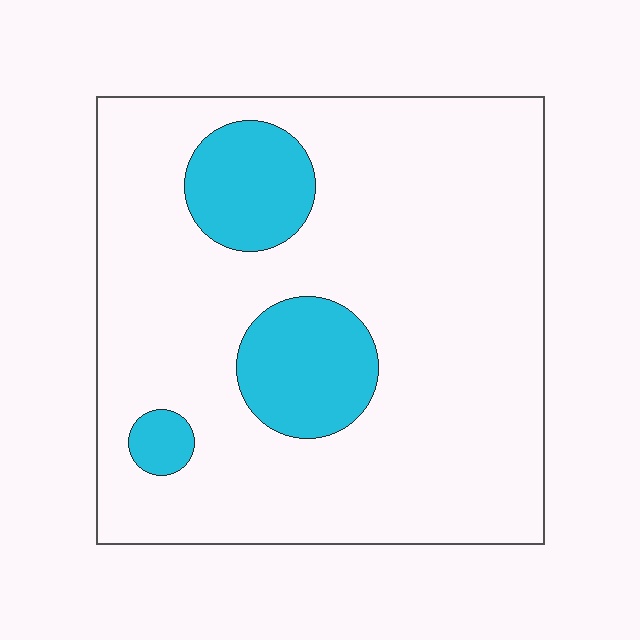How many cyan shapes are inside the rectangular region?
3.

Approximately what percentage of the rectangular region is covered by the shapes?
Approximately 15%.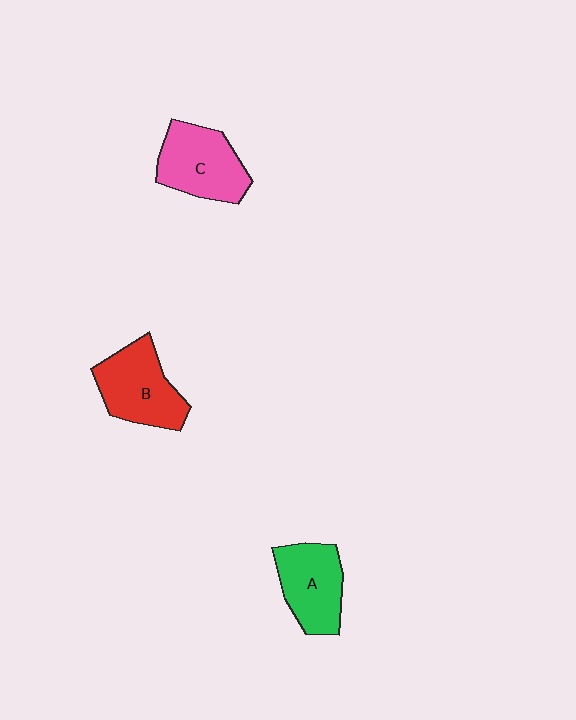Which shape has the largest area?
Shape B (red).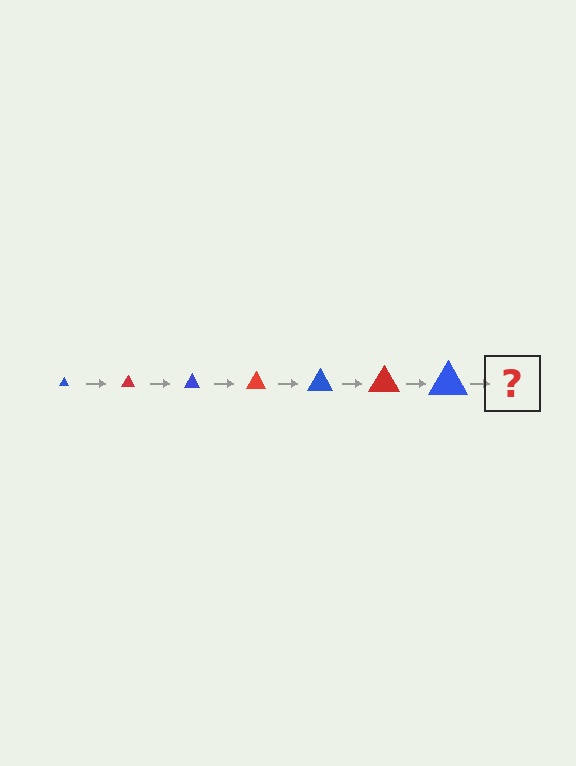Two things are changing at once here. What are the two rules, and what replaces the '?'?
The two rules are that the triangle grows larger each step and the color cycles through blue and red. The '?' should be a red triangle, larger than the previous one.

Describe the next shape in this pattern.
It should be a red triangle, larger than the previous one.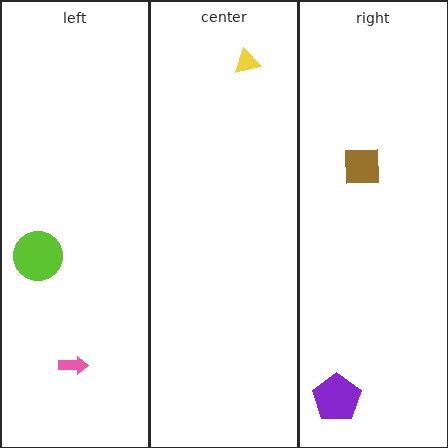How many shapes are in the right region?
2.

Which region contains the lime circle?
The left region.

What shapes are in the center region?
The yellow triangle.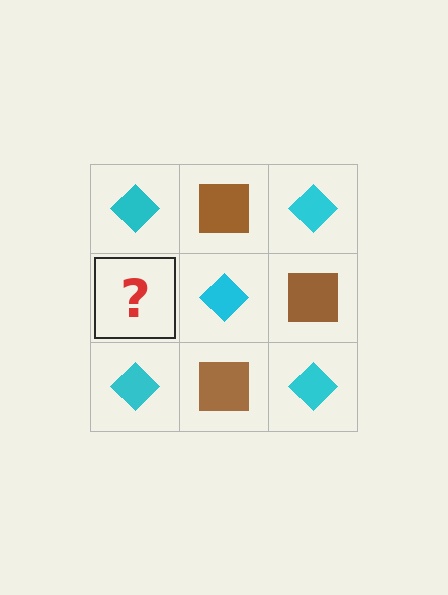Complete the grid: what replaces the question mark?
The question mark should be replaced with a brown square.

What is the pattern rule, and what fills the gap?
The rule is that it alternates cyan diamond and brown square in a checkerboard pattern. The gap should be filled with a brown square.